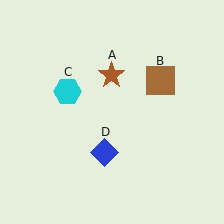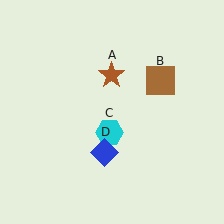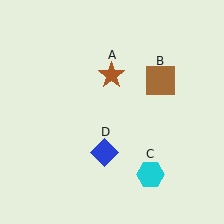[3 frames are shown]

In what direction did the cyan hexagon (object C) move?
The cyan hexagon (object C) moved down and to the right.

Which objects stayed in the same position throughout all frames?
Brown star (object A) and brown square (object B) and blue diamond (object D) remained stationary.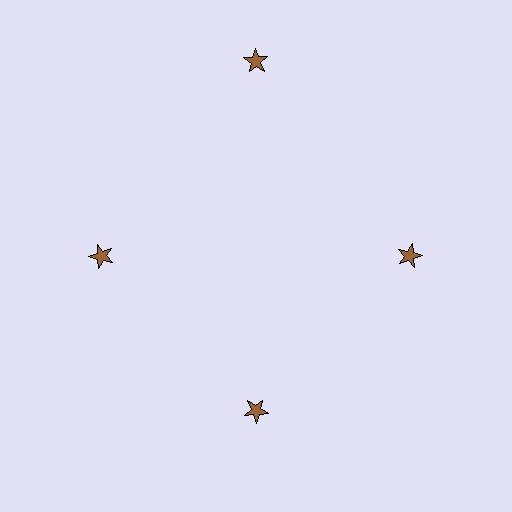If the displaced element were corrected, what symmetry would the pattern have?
It would have 4-fold rotational symmetry — the pattern would map onto itself every 90 degrees.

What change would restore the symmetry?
The symmetry would be restored by moving it inward, back onto the ring so that all 4 stars sit at equal angles and equal distance from the center.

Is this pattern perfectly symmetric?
No. The 4 brown stars are arranged in a ring, but one element near the 12 o'clock position is pushed outward from the center, breaking the 4-fold rotational symmetry.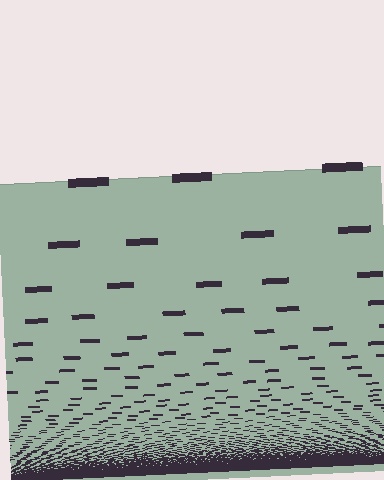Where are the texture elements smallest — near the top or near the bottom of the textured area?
Near the bottom.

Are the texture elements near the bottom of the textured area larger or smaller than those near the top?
Smaller. The gradient is inverted — elements near the bottom are smaller and denser.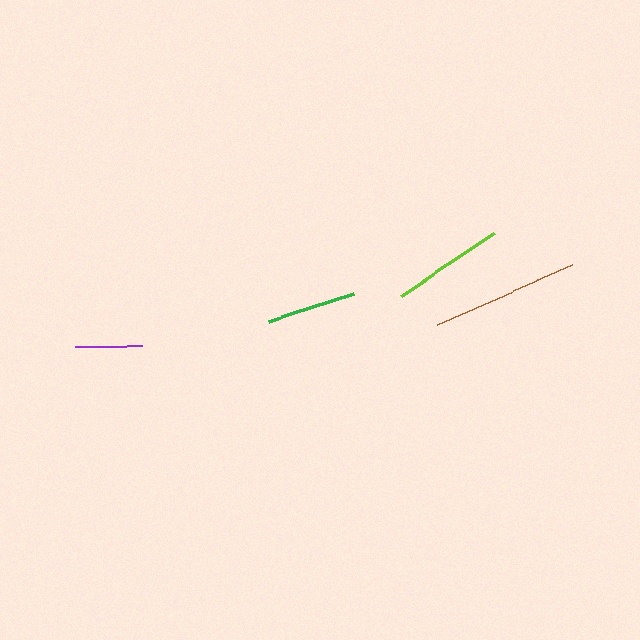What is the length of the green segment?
The green segment is approximately 89 pixels long.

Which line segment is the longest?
The brown line is the longest at approximately 148 pixels.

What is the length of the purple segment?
The purple segment is approximately 67 pixels long.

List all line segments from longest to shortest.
From longest to shortest: brown, lime, green, purple.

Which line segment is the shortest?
The purple line is the shortest at approximately 67 pixels.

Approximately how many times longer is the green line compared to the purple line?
The green line is approximately 1.3 times the length of the purple line.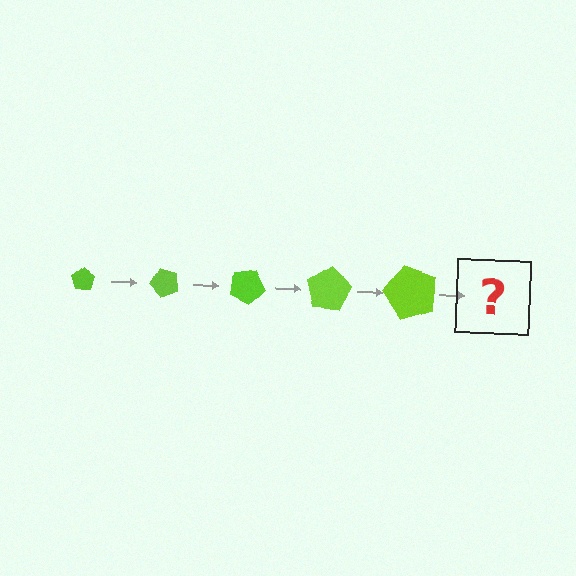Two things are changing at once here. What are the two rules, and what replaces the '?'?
The two rules are that the pentagon grows larger each step and it rotates 50 degrees each step. The '?' should be a pentagon, larger than the previous one and rotated 250 degrees from the start.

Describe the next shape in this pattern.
It should be a pentagon, larger than the previous one and rotated 250 degrees from the start.